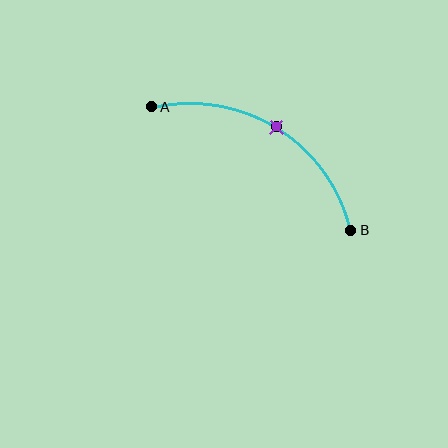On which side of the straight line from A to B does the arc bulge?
The arc bulges above the straight line connecting A and B.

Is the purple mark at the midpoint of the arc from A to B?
Yes. The purple mark lies on the arc at equal arc-length from both A and B — it is the arc midpoint.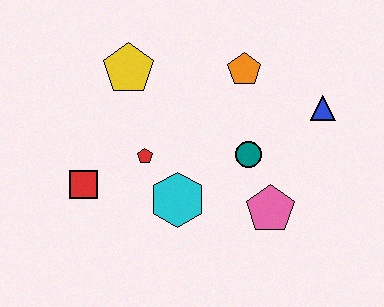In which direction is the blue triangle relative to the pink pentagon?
The blue triangle is above the pink pentagon.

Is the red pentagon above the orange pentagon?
No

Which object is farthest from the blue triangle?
The red square is farthest from the blue triangle.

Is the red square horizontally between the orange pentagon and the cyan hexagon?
No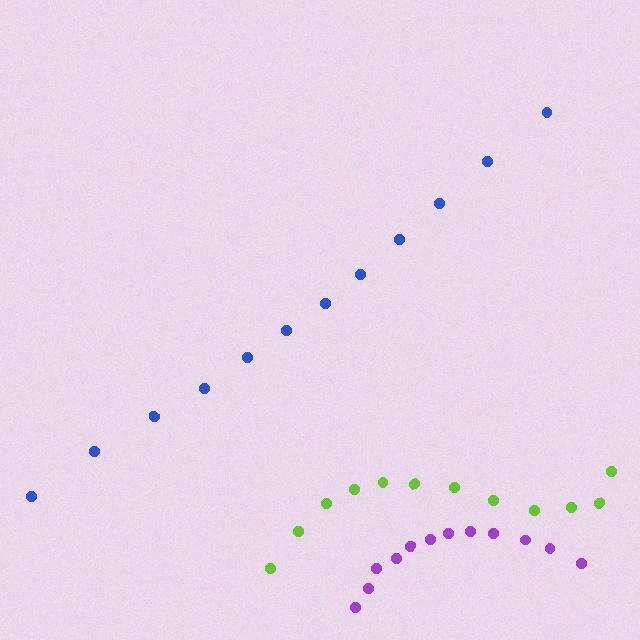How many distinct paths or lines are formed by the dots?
There are 3 distinct paths.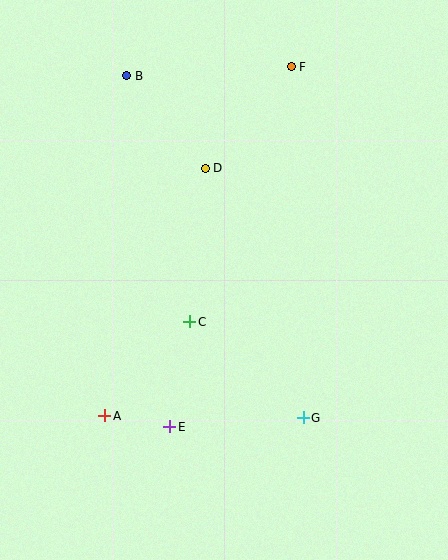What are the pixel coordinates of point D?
Point D is at (205, 168).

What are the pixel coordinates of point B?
Point B is at (127, 76).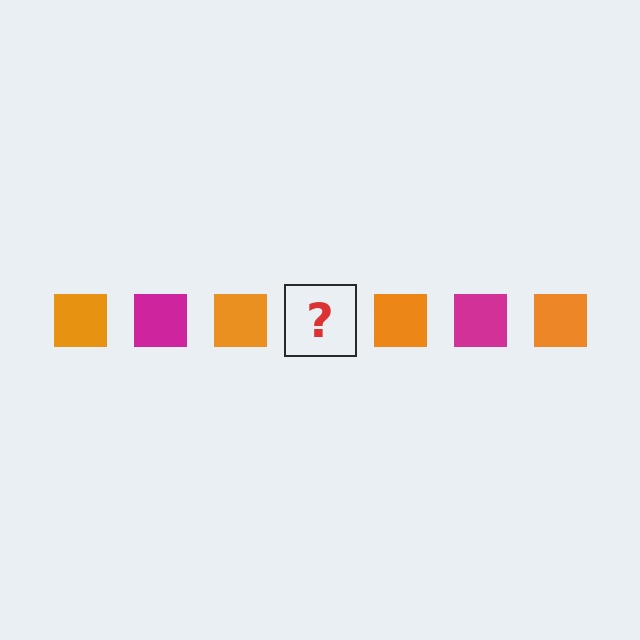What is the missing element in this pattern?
The missing element is a magenta square.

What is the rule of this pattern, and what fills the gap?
The rule is that the pattern cycles through orange, magenta squares. The gap should be filled with a magenta square.